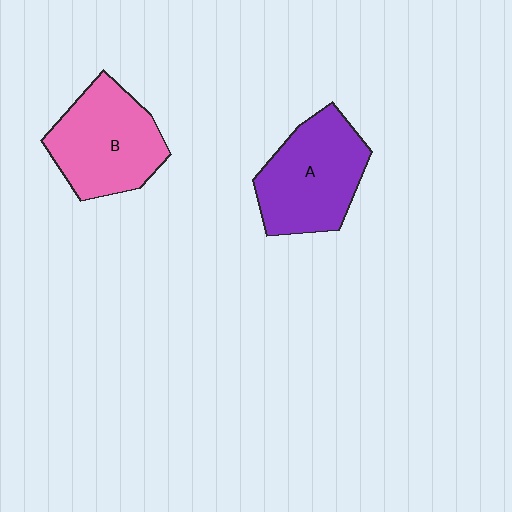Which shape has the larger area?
Shape A (purple).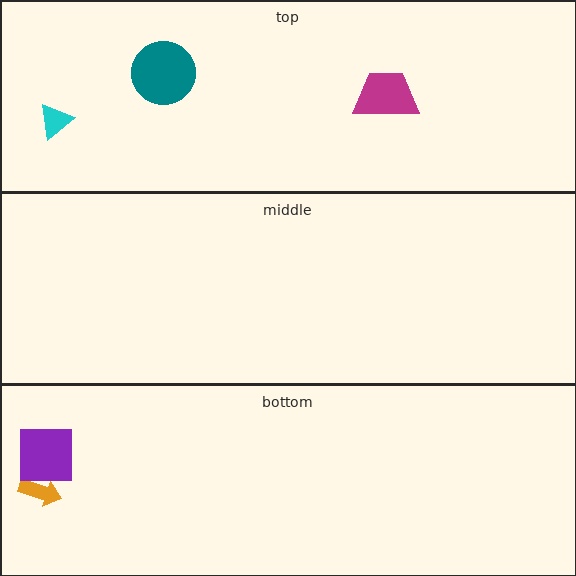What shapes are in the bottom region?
The orange arrow, the purple square.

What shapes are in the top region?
The magenta trapezoid, the cyan triangle, the teal circle.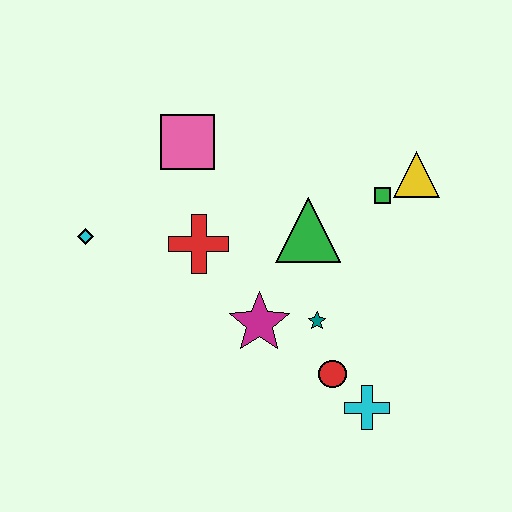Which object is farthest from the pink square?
The cyan cross is farthest from the pink square.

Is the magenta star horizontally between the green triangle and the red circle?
No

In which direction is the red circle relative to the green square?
The red circle is below the green square.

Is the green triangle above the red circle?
Yes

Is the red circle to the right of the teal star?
Yes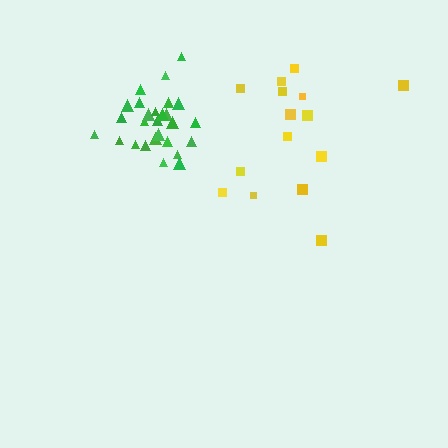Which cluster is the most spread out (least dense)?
Yellow.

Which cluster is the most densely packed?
Green.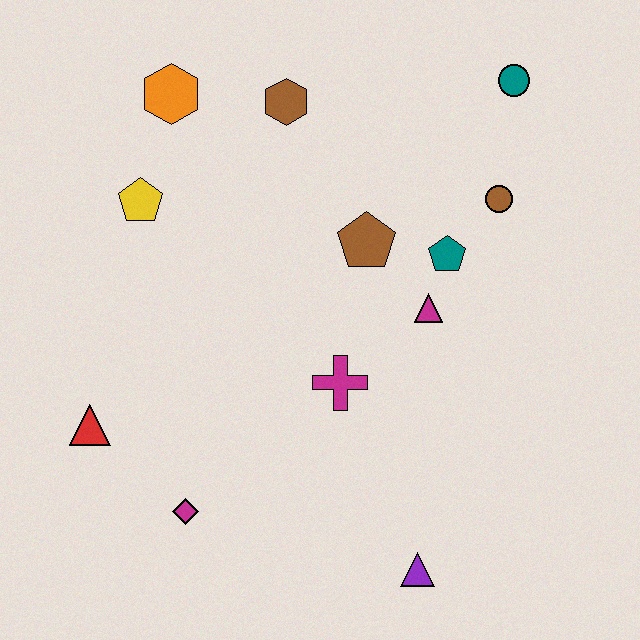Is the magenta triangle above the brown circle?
No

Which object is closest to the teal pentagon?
The magenta triangle is closest to the teal pentagon.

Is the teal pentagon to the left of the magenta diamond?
No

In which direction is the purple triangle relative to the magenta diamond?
The purple triangle is to the right of the magenta diamond.